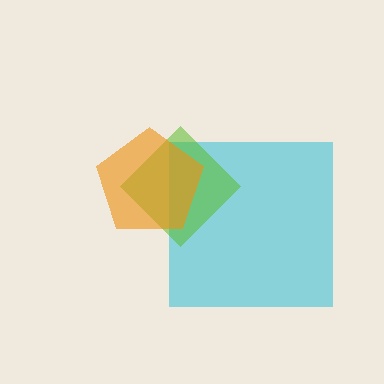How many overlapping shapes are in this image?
There are 3 overlapping shapes in the image.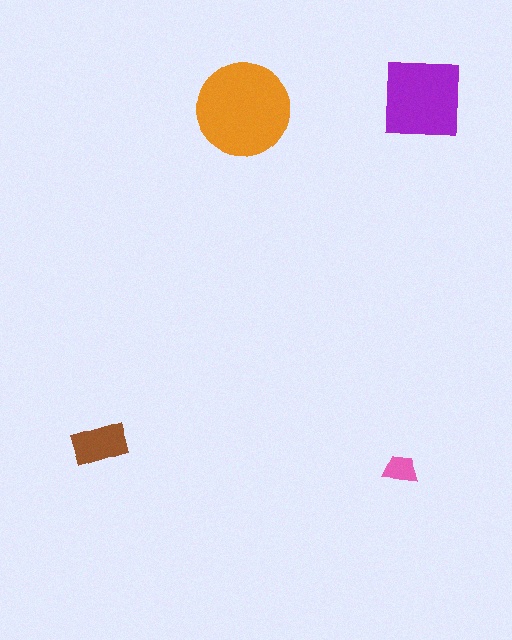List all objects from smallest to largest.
The pink trapezoid, the brown rectangle, the purple square, the orange circle.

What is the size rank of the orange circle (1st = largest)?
1st.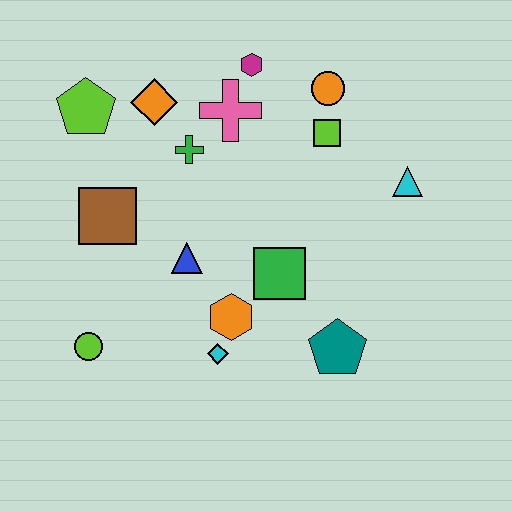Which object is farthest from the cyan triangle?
The lime circle is farthest from the cyan triangle.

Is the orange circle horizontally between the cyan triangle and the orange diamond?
Yes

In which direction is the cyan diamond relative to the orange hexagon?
The cyan diamond is below the orange hexagon.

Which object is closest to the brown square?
The blue triangle is closest to the brown square.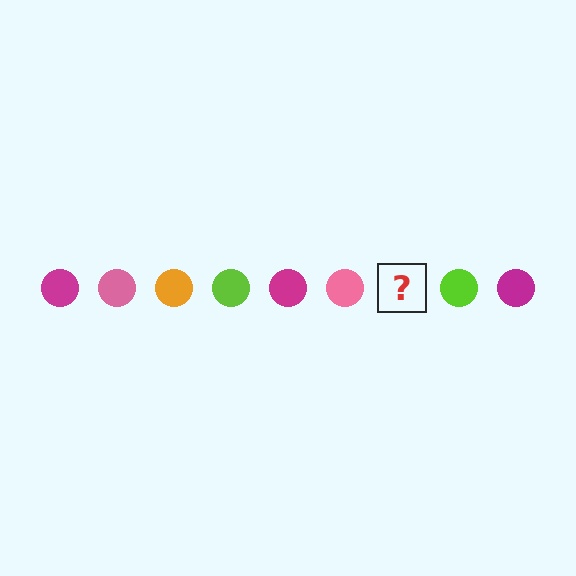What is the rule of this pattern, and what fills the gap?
The rule is that the pattern cycles through magenta, pink, orange, lime circles. The gap should be filled with an orange circle.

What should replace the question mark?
The question mark should be replaced with an orange circle.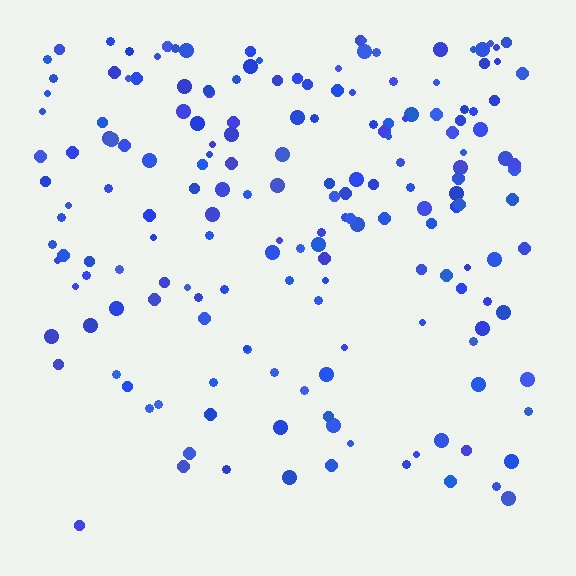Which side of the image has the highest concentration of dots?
The top.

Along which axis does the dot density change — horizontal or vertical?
Vertical.